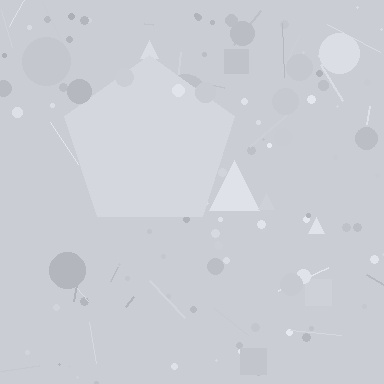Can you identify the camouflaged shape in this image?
The camouflaged shape is a pentagon.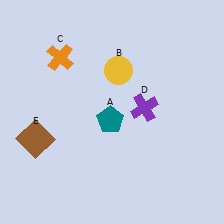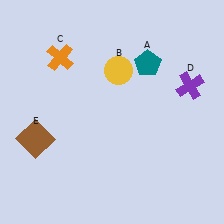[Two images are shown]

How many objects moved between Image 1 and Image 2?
2 objects moved between the two images.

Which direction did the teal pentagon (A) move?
The teal pentagon (A) moved up.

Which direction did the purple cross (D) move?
The purple cross (D) moved right.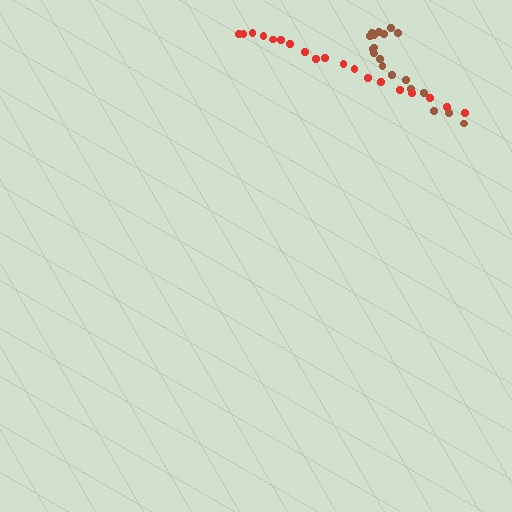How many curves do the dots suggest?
There are 2 distinct paths.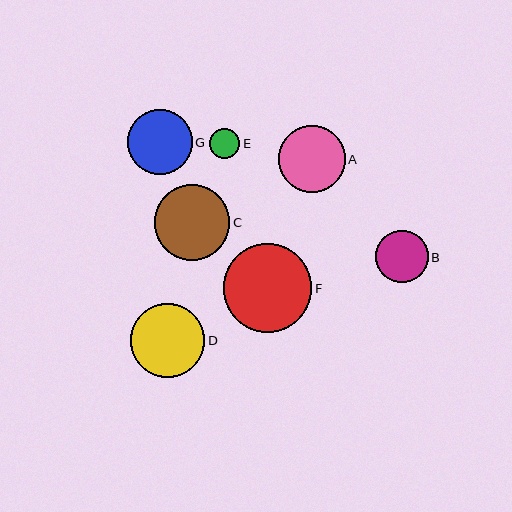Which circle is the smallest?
Circle E is the smallest with a size of approximately 31 pixels.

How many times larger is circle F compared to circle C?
Circle F is approximately 1.2 times the size of circle C.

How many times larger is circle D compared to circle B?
Circle D is approximately 1.4 times the size of circle B.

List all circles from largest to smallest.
From largest to smallest: F, C, D, A, G, B, E.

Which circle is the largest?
Circle F is the largest with a size of approximately 89 pixels.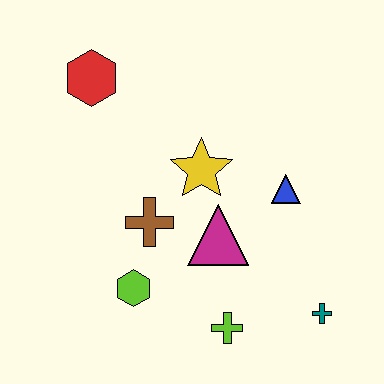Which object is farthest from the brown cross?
The teal cross is farthest from the brown cross.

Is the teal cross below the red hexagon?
Yes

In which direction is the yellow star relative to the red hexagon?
The yellow star is to the right of the red hexagon.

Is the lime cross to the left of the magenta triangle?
No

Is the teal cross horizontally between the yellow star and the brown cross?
No